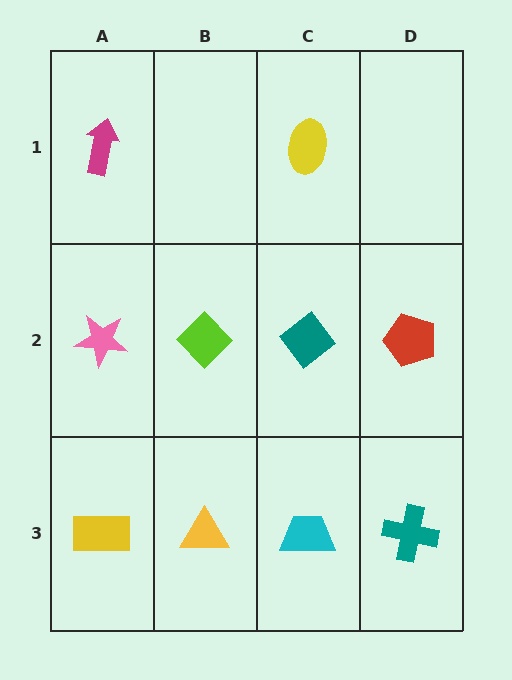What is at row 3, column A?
A yellow rectangle.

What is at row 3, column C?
A cyan trapezoid.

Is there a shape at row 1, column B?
No, that cell is empty.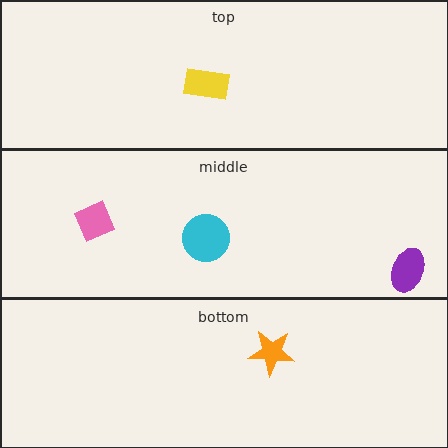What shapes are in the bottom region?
The orange star.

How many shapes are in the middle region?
3.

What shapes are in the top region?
The yellow rectangle.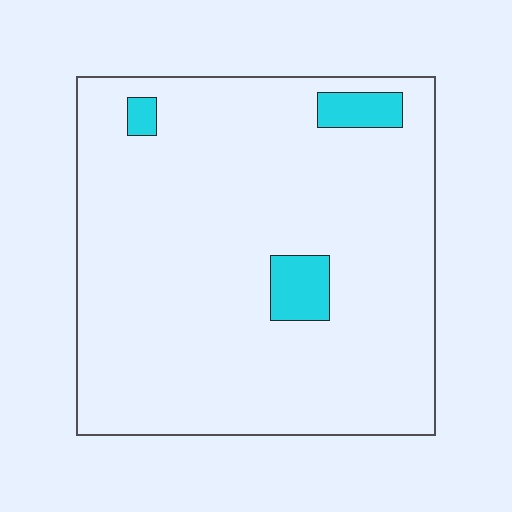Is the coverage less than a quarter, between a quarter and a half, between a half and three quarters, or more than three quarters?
Less than a quarter.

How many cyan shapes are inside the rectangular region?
3.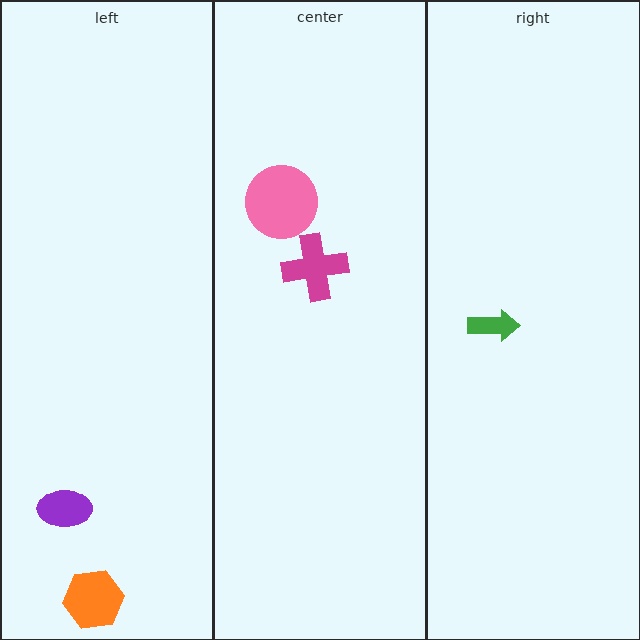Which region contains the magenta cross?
The center region.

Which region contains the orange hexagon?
The left region.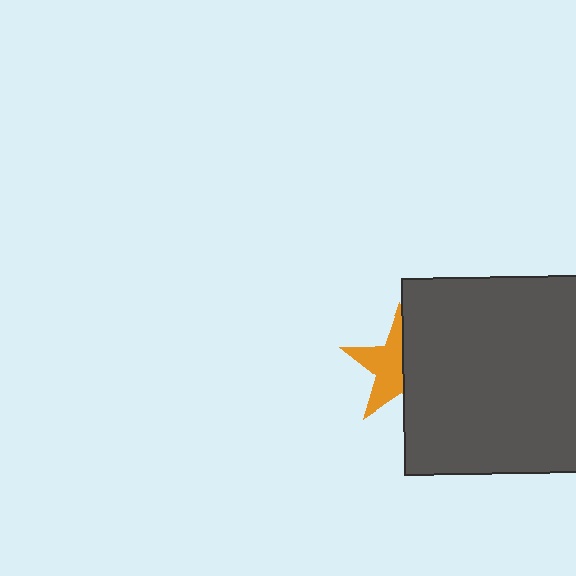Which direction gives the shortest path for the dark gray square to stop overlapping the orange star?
Moving right gives the shortest separation.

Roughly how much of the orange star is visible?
About half of it is visible (roughly 54%).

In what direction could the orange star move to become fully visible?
The orange star could move left. That would shift it out from behind the dark gray square entirely.